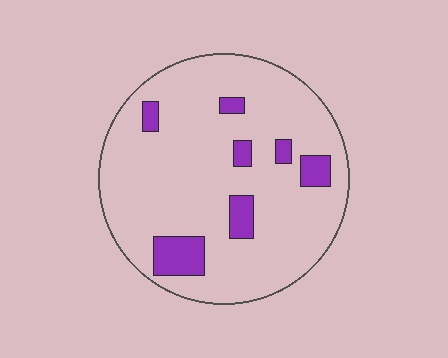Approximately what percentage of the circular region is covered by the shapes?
Approximately 10%.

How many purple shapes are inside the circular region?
7.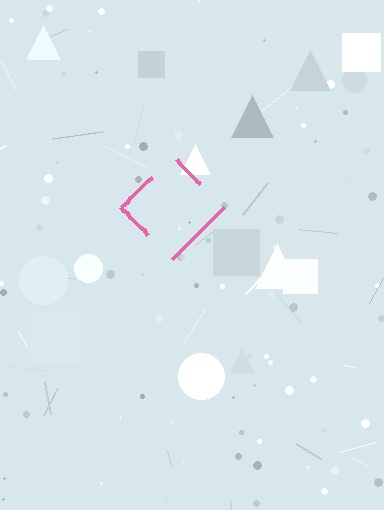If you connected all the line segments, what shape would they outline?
They would outline a diamond.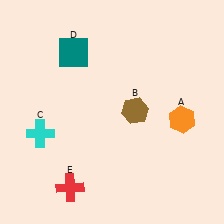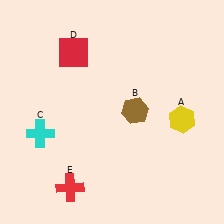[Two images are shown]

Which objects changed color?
A changed from orange to yellow. D changed from teal to red.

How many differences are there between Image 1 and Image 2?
There are 2 differences between the two images.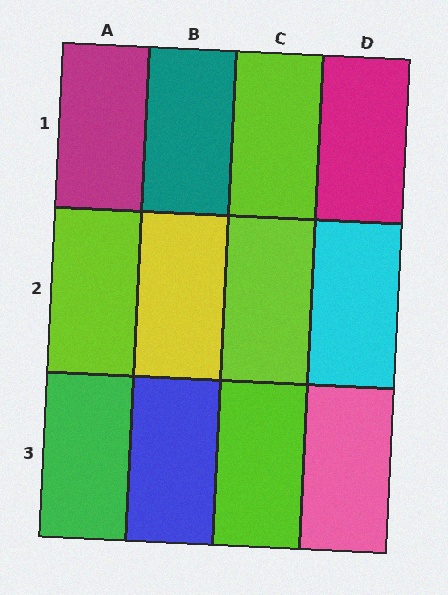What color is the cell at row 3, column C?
Lime.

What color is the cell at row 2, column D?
Cyan.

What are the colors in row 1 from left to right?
Magenta, teal, lime, magenta.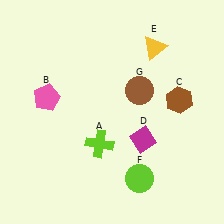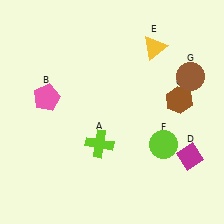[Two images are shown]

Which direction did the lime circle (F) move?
The lime circle (F) moved up.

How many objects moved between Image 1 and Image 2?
3 objects moved between the two images.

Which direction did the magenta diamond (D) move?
The magenta diamond (D) moved right.